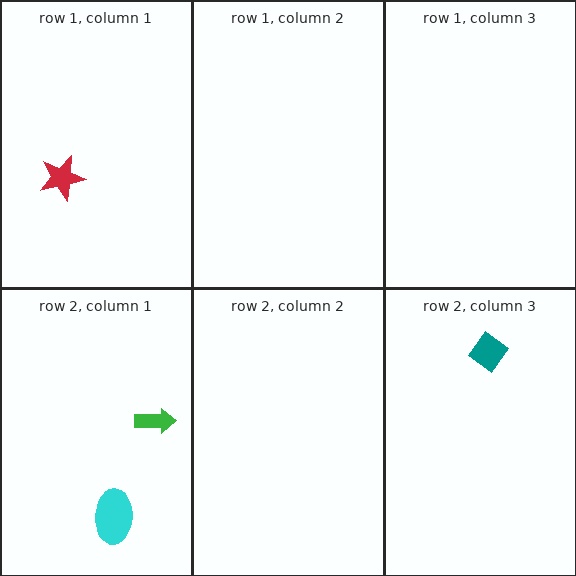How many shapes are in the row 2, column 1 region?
2.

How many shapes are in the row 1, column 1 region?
1.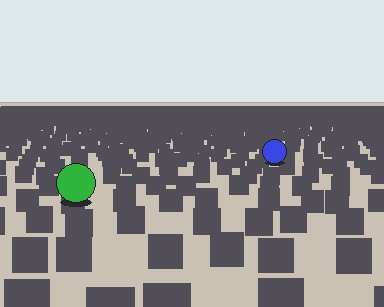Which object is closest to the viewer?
The green circle is closest. The texture marks near it are larger and more spread out.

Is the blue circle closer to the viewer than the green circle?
No. The green circle is closer — you can tell from the texture gradient: the ground texture is coarser near it.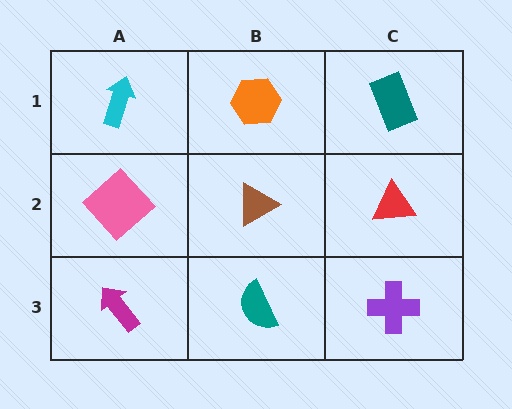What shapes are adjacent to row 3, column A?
A pink diamond (row 2, column A), a teal semicircle (row 3, column B).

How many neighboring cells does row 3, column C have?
2.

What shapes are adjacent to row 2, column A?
A cyan arrow (row 1, column A), a magenta arrow (row 3, column A), a brown triangle (row 2, column B).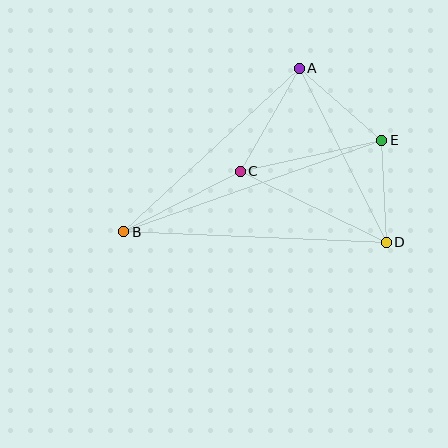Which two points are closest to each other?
Points D and E are closest to each other.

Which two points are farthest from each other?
Points B and E are farthest from each other.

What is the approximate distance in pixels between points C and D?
The distance between C and D is approximately 162 pixels.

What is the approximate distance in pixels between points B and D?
The distance between B and D is approximately 262 pixels.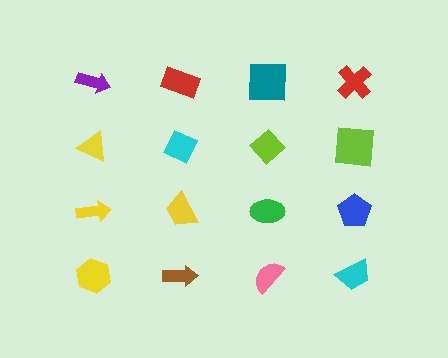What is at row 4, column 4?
A cyan trapezoid.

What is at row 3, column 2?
A yellow trapezoid.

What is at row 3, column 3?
A green ellipse.